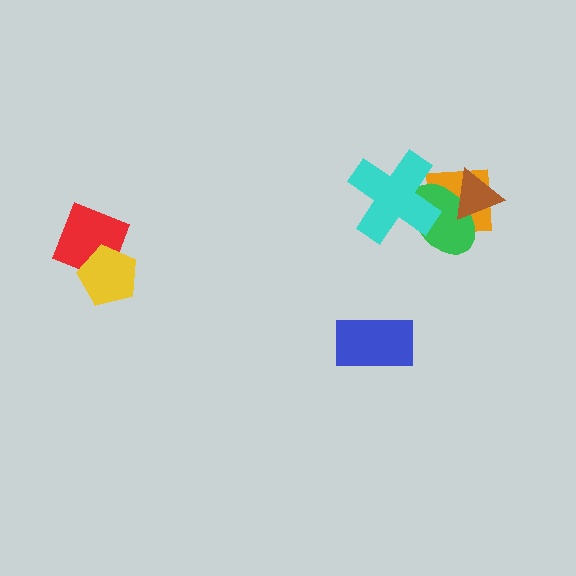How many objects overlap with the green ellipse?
3 objects overlap with the green ellipse.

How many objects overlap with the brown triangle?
2 objects overlap with the brown triangle.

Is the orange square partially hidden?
Yes, it is partially covered by another shape.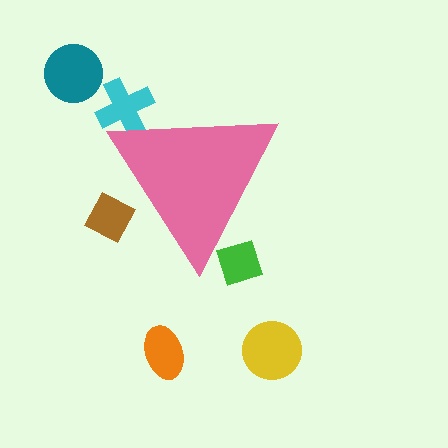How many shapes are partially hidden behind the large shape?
3 shapes are partially hidden.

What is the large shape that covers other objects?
A pink triangle.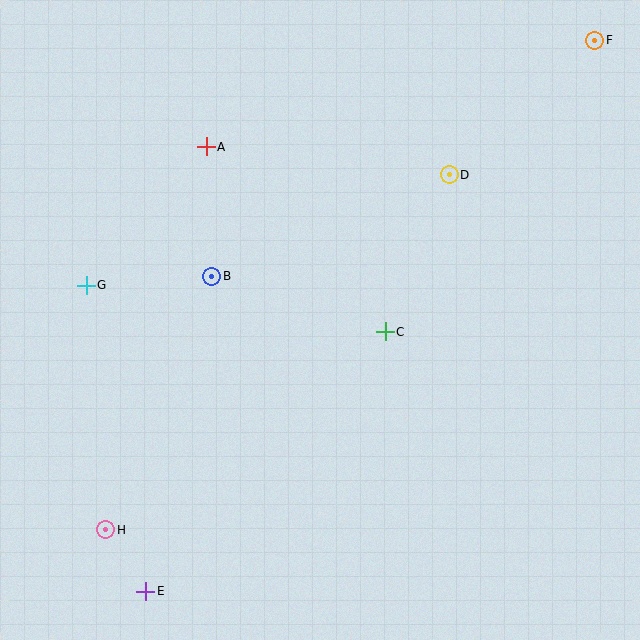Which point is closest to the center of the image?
Point C at (385, 332) is closest to the center.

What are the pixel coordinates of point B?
Point B is at (212, 276).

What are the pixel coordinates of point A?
Point A is at (206, 147).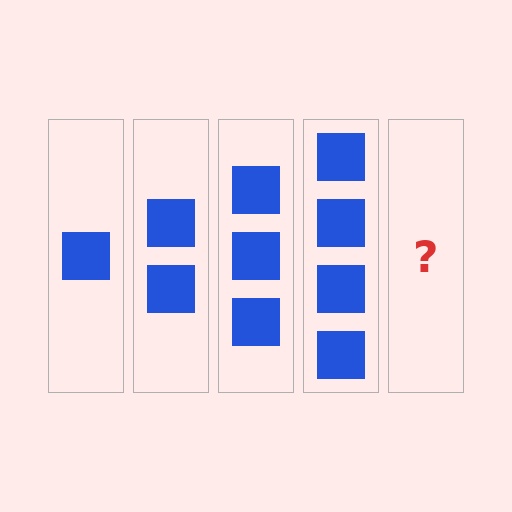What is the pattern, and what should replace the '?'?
The pattern is that each step adds one more square. The '?' should be 5 squares.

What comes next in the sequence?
The next element should be 5 squares.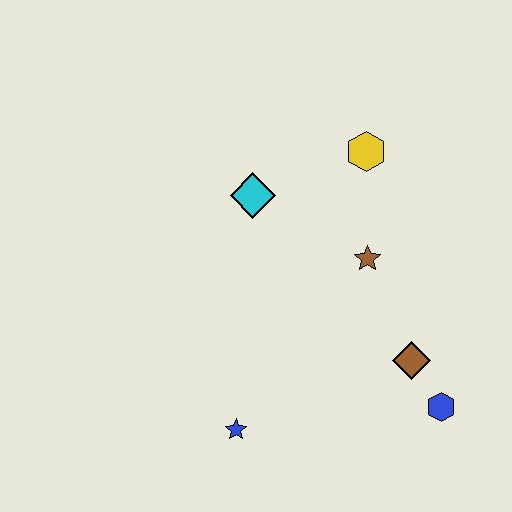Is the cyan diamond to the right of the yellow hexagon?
No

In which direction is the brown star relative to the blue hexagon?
The brown star is above the blue hexagon.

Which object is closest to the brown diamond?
The blue hexagon is closest to the brown diamond.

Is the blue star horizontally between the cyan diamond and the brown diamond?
No